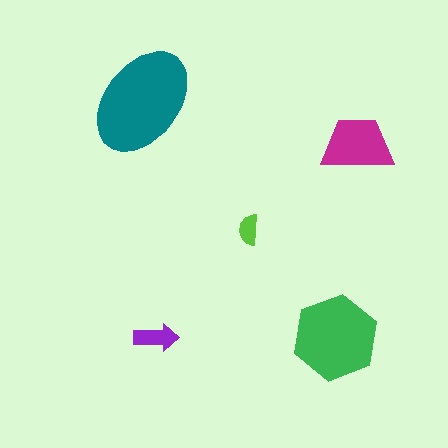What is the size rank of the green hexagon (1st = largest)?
2nd.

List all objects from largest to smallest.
The teal ellipse, the green hexagon, the magenta trapezoid, the purple arrow, the lime semicircle.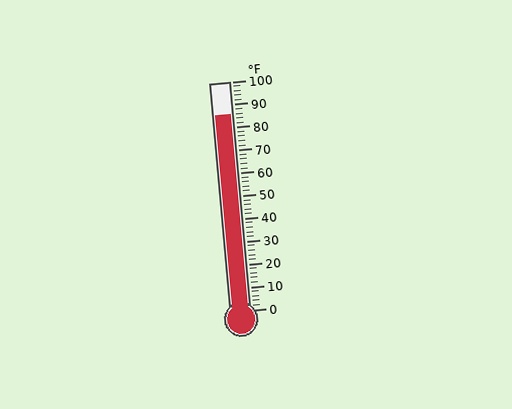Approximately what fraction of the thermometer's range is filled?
The thermometer is filled to approximately 85% of its range.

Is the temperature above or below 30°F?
The temperature is above 30°F.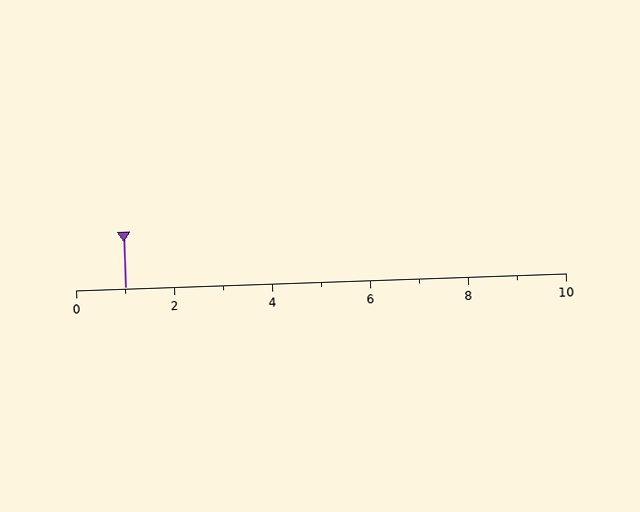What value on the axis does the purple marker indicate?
The marker indicates approximately 1.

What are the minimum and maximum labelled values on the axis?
The axis runs from 0 to 10.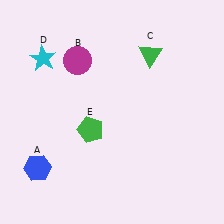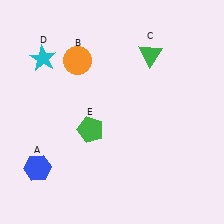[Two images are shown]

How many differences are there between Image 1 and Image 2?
There is 1 difference between the two images.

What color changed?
The circle (B) changed from magenta in Image 1 to orange in Image 2.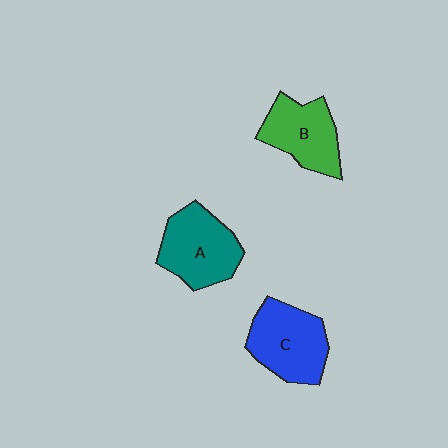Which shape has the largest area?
Shape C (blue).